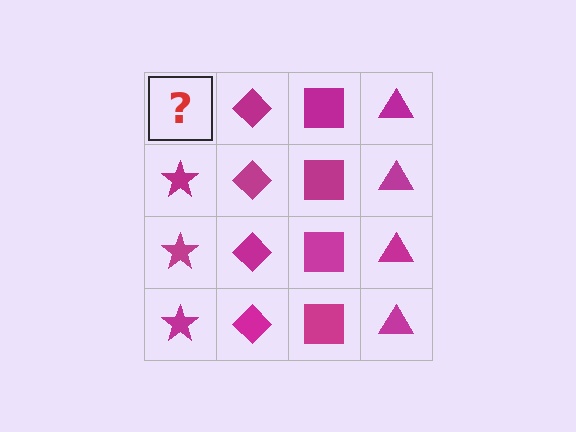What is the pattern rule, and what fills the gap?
The rule is that each column has a consistent shape. The gap should be filled with a magenta star.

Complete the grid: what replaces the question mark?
The question mark should be replaced with a magenta star.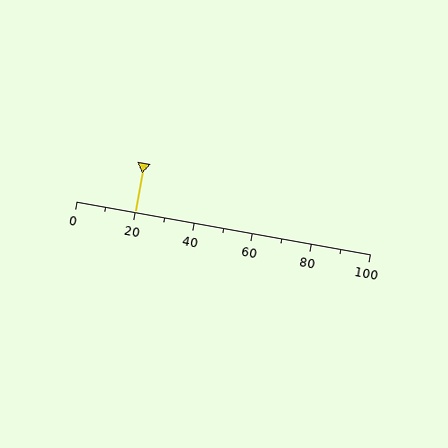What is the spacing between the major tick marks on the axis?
The major ticks are spaced 20 apart.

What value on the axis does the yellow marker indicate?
The marker indicates approximately 20.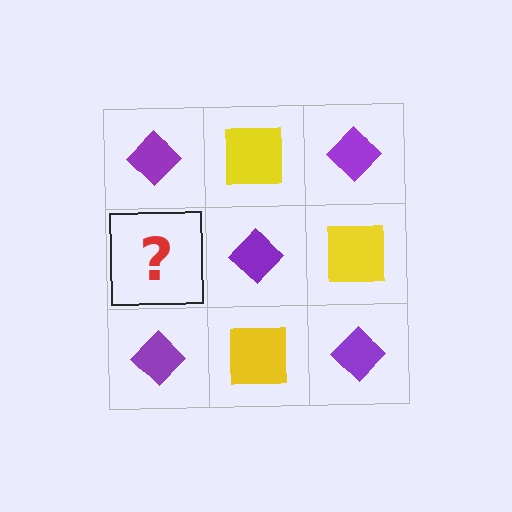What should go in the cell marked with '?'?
The missing cell should contain a yellow square.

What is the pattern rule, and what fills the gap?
The rule is that it alternates purple diamond and yellow square in a checkerboard pattern. The gap should be filled with a yellow square.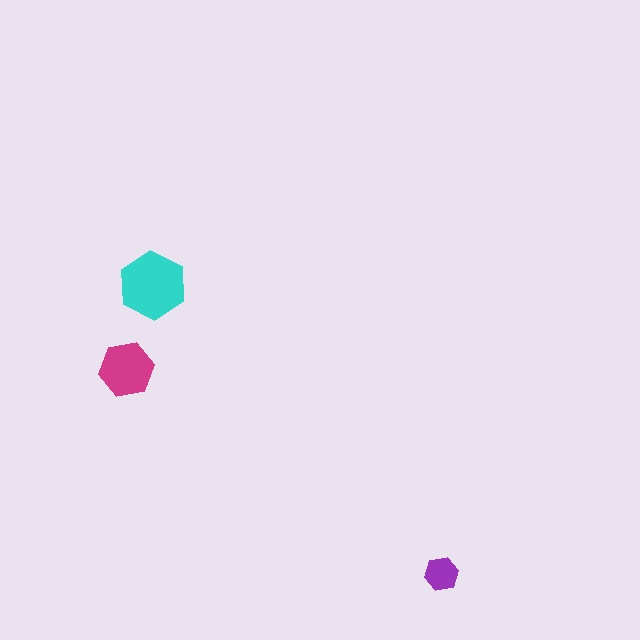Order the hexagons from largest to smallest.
the cyan one, the magenta one, the purple one.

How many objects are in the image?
There are 3 objects in the image.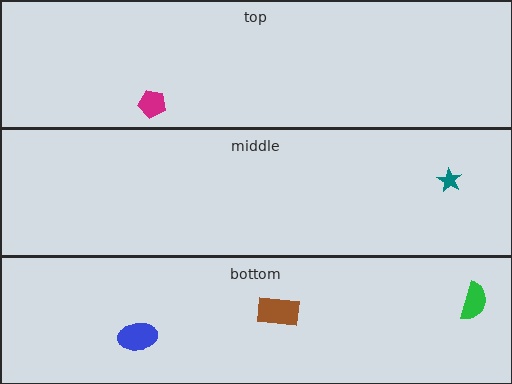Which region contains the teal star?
The middle region.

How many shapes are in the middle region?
1.